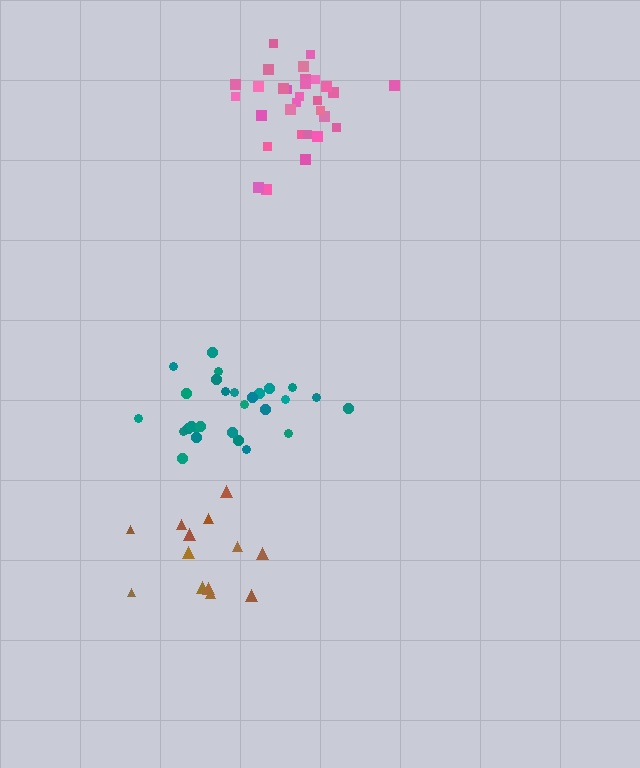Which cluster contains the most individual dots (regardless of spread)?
Pink (30).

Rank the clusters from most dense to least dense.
pink, teal, brown.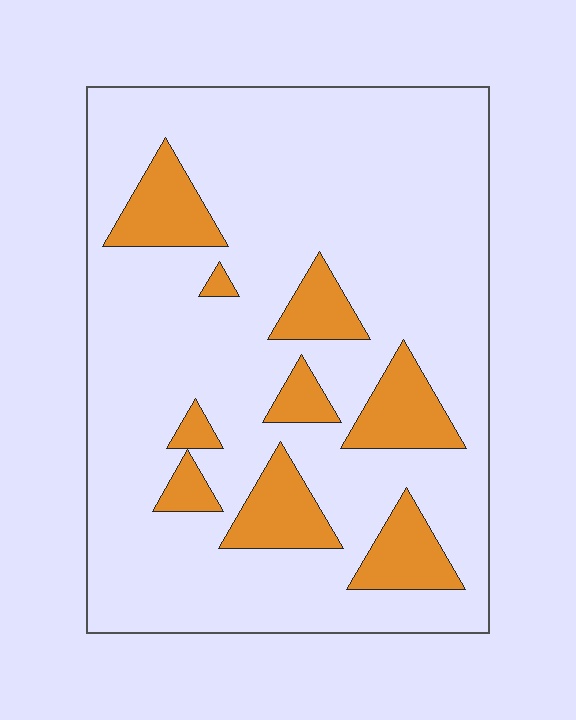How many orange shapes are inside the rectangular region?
9.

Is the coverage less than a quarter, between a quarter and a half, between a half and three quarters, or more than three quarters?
Less than a quarter.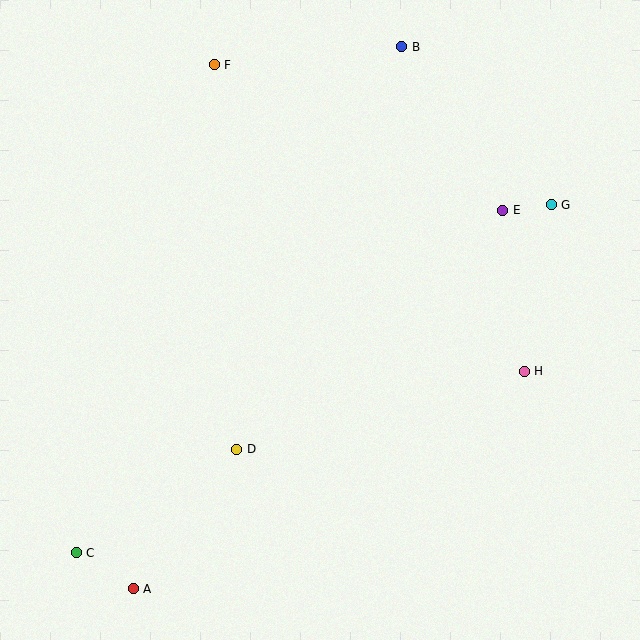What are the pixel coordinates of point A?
Point A is at (133, 589).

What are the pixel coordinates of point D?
Point D is at (237, 449).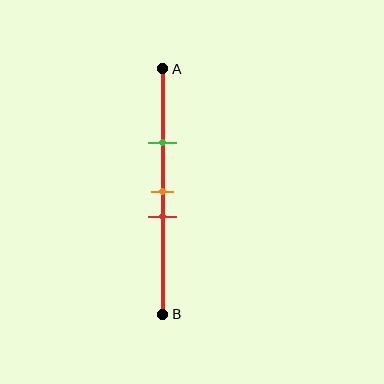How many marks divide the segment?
There are 3 marks dividing the segment.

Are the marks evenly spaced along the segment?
No, the marks are not evenly spaced.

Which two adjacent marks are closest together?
The orange and red marks are the closest adjacent pair.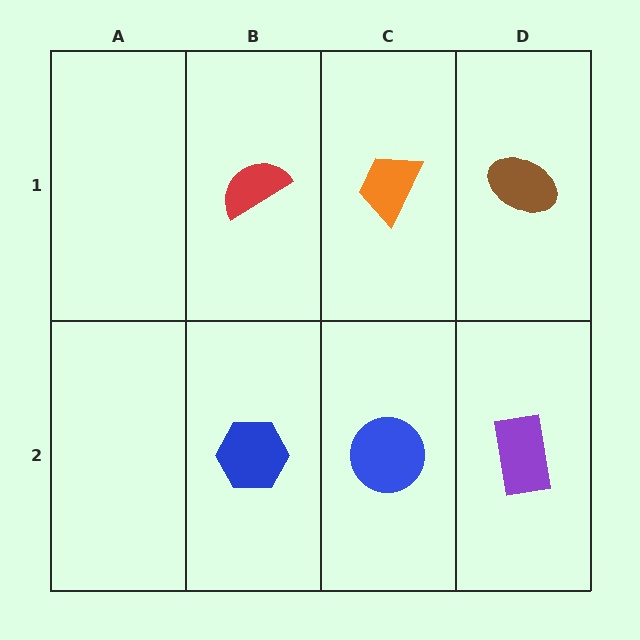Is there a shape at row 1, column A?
No, that cell is empty.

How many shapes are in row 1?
3 shapes.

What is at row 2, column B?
A blue hexagon.